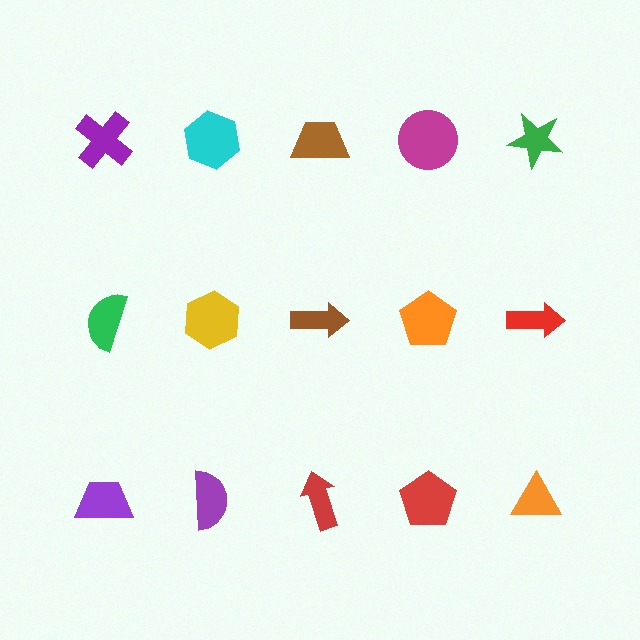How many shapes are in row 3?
5 shapes.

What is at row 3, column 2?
A purple semicircle.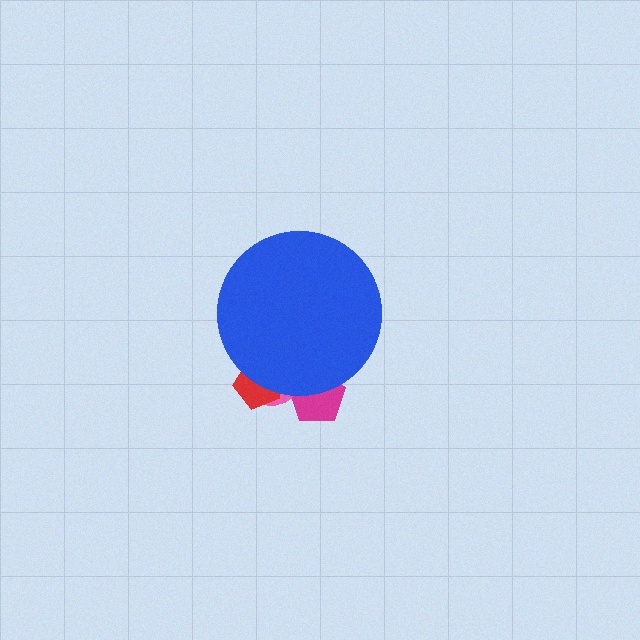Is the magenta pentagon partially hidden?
Yes, the magenta pentagon is partially hidden behind the blue circle.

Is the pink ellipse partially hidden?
Yes, the pink ellipse is partially hidden behind the blue circle.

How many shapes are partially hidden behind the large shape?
3 shapes are partially hidden.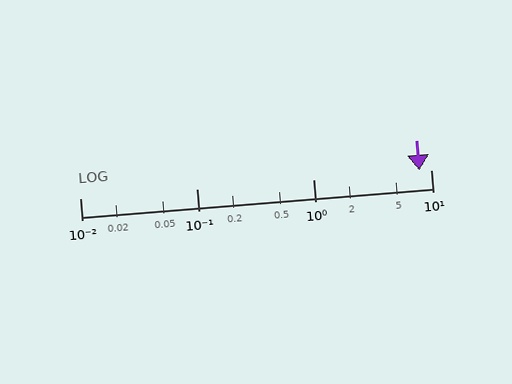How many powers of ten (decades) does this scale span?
The scale spans 3 decades, from 0.01 to 10.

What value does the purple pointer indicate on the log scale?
The pointer indicates approximately 8.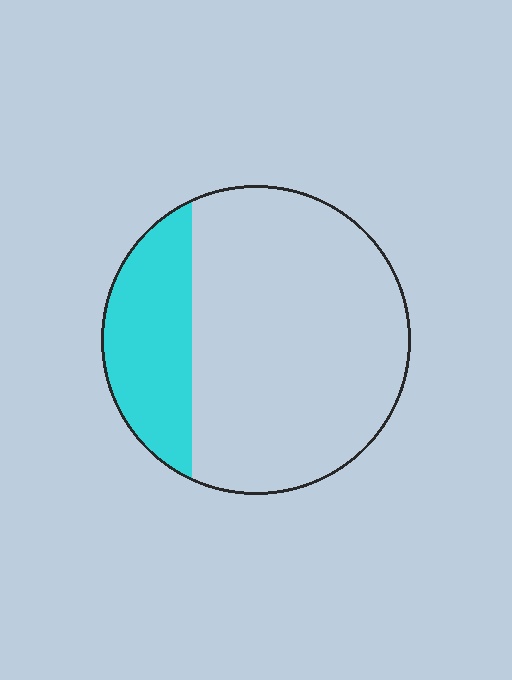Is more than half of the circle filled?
No.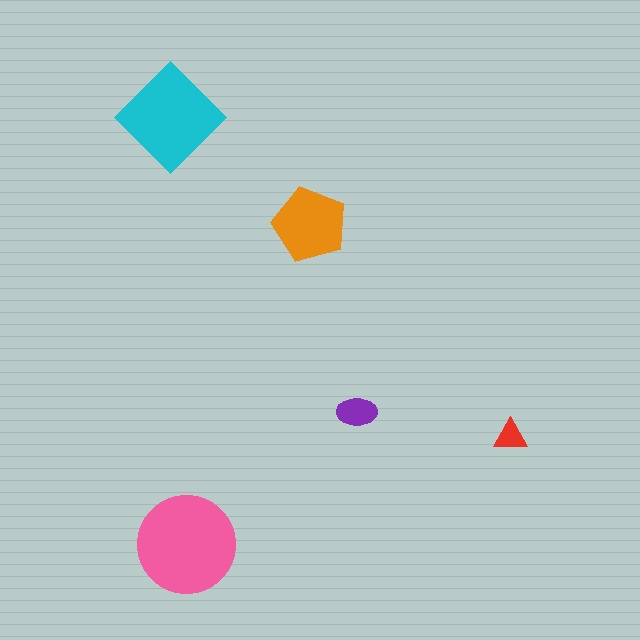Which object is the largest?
The pink circle.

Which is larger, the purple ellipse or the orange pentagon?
The orange pentagon.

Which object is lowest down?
The pink circle is bottommost.